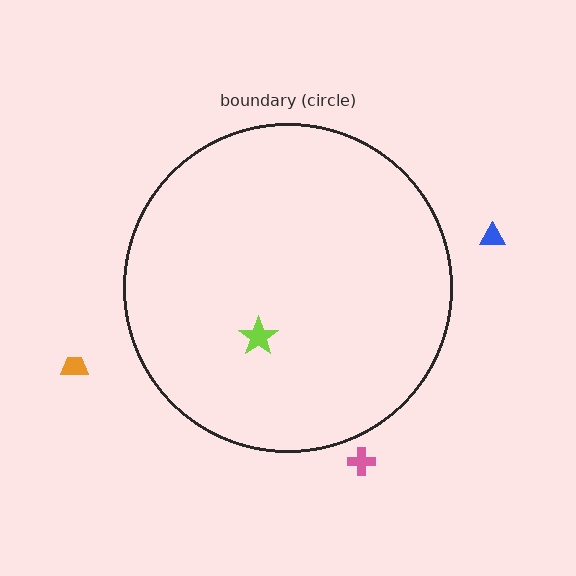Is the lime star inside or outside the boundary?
Inside.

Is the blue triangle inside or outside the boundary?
Outside.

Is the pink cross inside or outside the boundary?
Outside.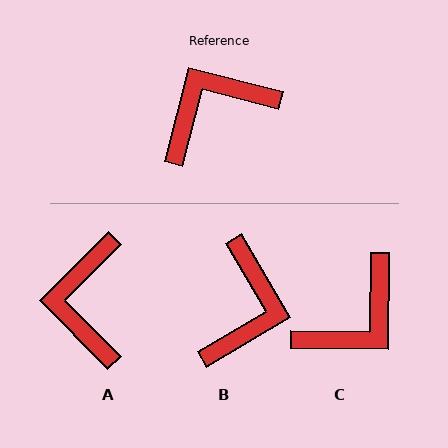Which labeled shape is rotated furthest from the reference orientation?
C, about 166 degrees away.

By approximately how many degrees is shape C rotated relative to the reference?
Approximately 166 degrees clockwise.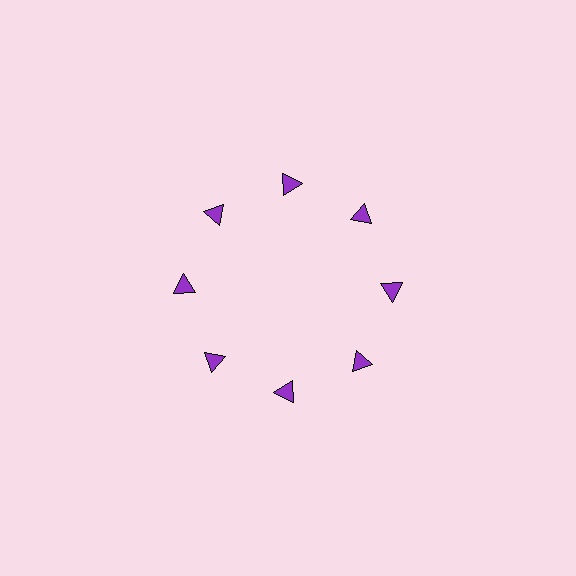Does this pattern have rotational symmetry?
Yes, this pattern has 8-fold rotational symmetry. It looks the same after rotating 45 degrees around the center.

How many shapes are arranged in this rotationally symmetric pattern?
There are 8 shapes, arranged in 8 groups of 1.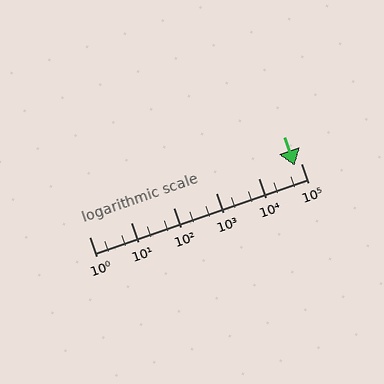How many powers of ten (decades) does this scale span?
The scale spans 5 decades, from 1 to 100000.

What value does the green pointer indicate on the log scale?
The pointer indicates approximately 70000.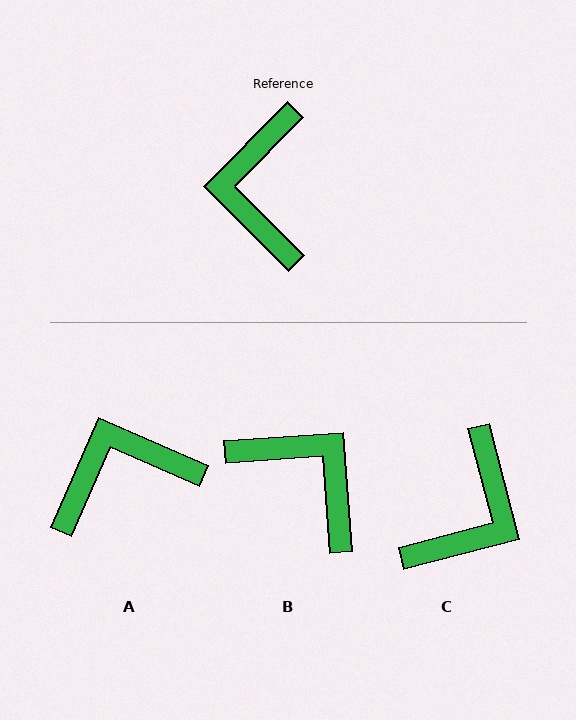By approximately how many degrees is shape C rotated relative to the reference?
Approximately 149 degrees counter-clockwise.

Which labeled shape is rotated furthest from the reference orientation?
C, about 149 degrees away.